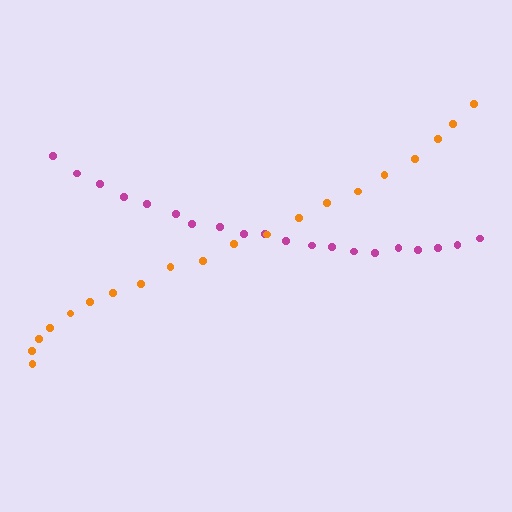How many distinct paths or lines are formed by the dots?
There are 2 distinct paths.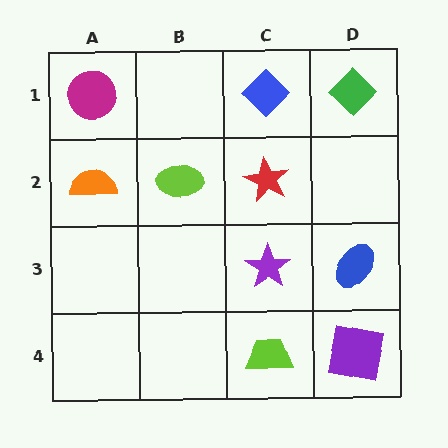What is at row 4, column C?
A lime trapezoid.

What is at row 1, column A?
A magenta circle.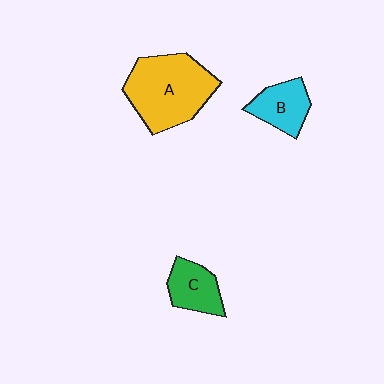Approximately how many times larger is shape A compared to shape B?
Approximately 2.2 times.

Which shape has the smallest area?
Shape C (green).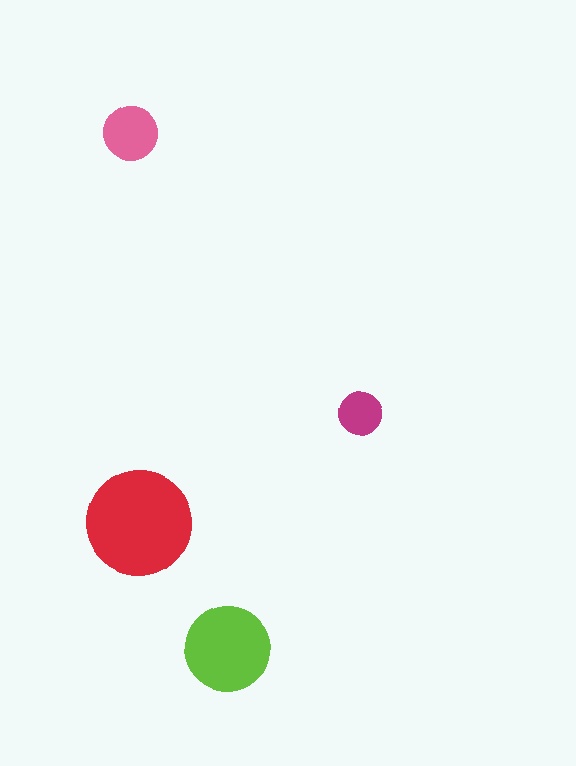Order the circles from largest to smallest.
the red one, the lime one, the pink one, the magenta one.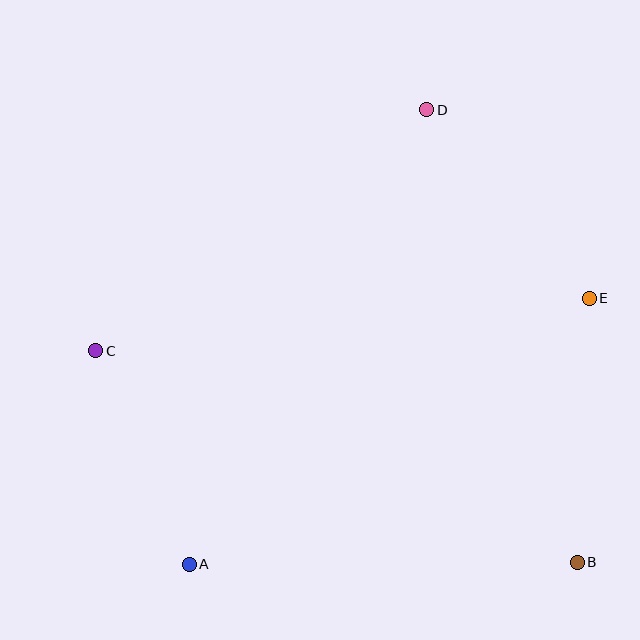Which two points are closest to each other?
Points A and C are closest to each other.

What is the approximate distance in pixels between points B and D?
The distance between B and D is approximately 477 pixels.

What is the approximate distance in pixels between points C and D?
The distance between C and D is approximately 409 pixels.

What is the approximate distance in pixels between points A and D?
The distance between A and D is approximately 513 pixels.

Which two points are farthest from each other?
Points B and C are farthest from each other.